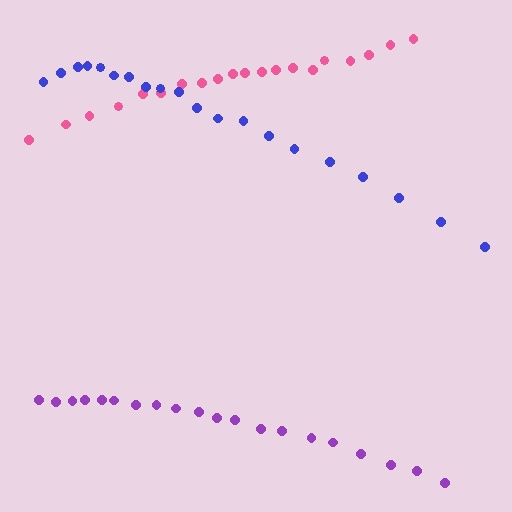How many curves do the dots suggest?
There are 3 distinct paths.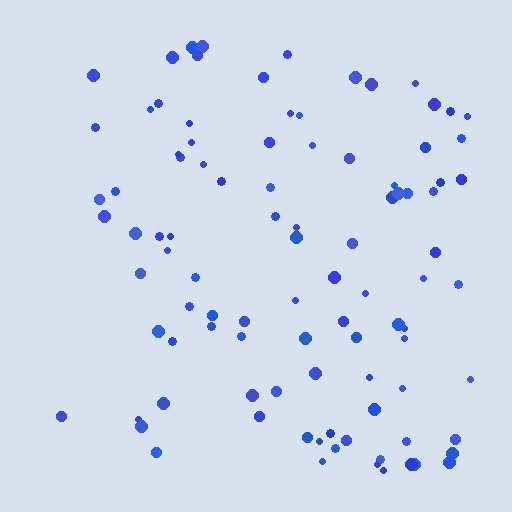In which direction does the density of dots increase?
From left to right, with the right side densest.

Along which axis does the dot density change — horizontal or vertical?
Horizontal.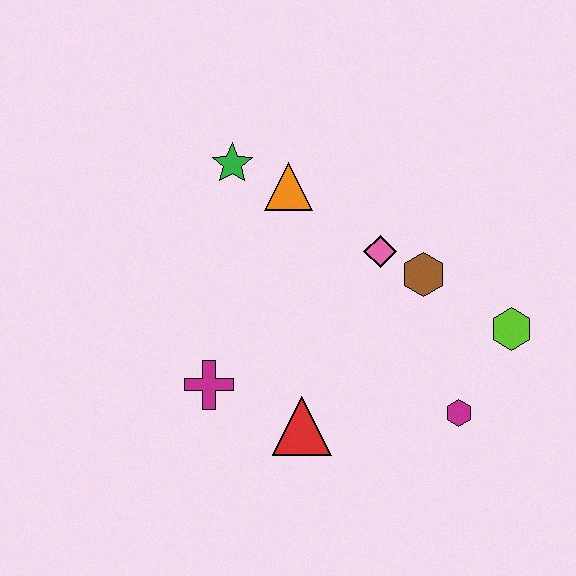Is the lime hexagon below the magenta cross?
No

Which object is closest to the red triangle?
The magenta cross is closest to the red triangle.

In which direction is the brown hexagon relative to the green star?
The brown hexagon is to the right of the green star.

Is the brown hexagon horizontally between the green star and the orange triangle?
No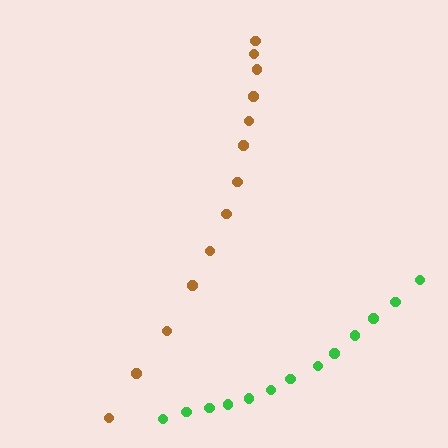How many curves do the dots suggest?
There are 2 distinct paths.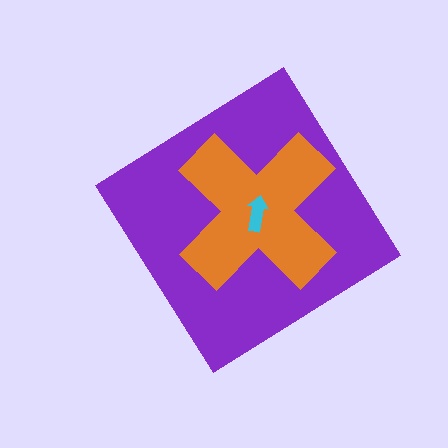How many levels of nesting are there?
3.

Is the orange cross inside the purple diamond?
Yes.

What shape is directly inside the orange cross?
The cyan arrow.